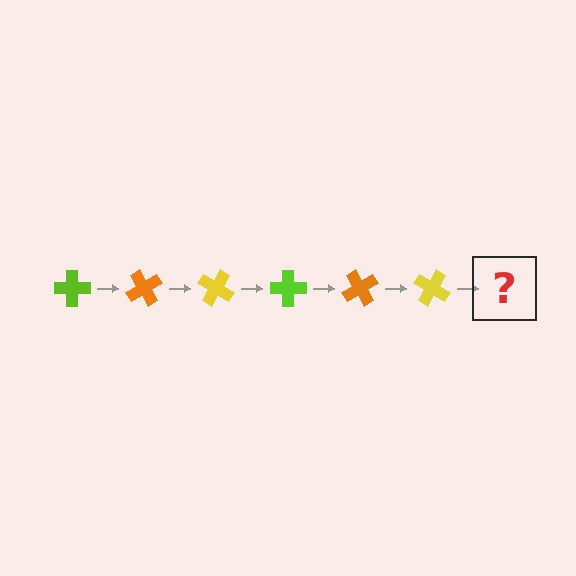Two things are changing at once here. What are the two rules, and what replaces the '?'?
The two rules are that it rotates 60 degrees each step and the color cycles through lime, orange, and yellow. The '?' should be a lime cross, rotated 360 degrees from the start.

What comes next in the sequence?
The next element should be a lime cross, rotated 360 degrees from the start.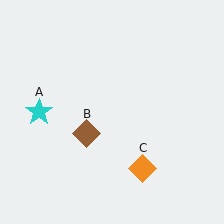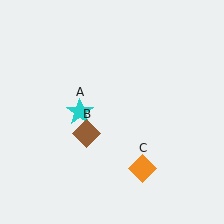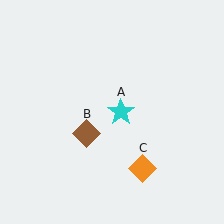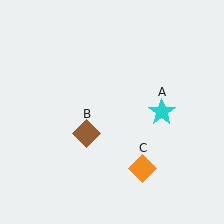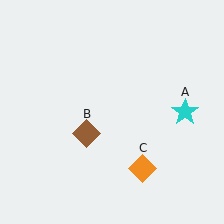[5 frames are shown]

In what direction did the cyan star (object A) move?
The cyan star (object A) moved right.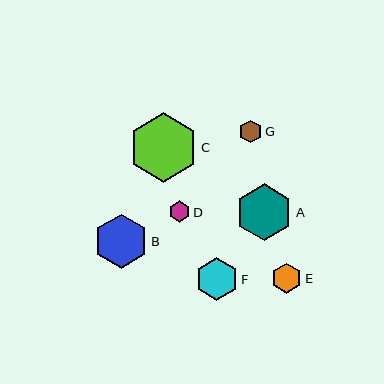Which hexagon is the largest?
Hexagon C is the largest with a size of approximately 70 pixels.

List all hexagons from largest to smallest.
From largest to smallest: C, A, B, F, E, G, D.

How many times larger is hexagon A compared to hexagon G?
Hexagon A is approximately 2.5 times the size of hexagon G.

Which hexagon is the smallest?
Hexagon D is the smallest with a size of approximately 21 pixels.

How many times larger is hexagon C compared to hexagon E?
Hexagon C is approximately 2.3 times the size of hexagon E.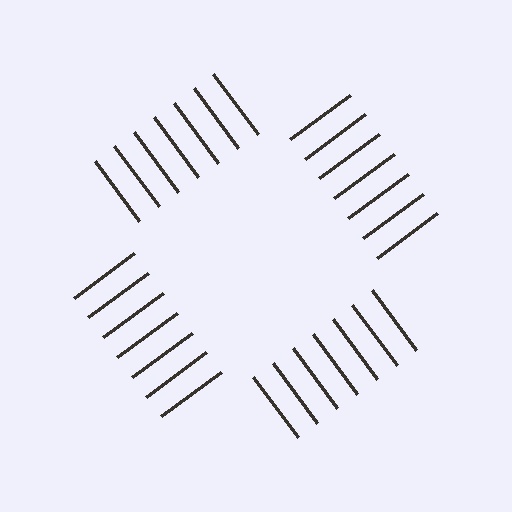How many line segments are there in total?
28 — 7 along each of the 4 edges.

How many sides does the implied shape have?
4 sides — the line-ends trace a square.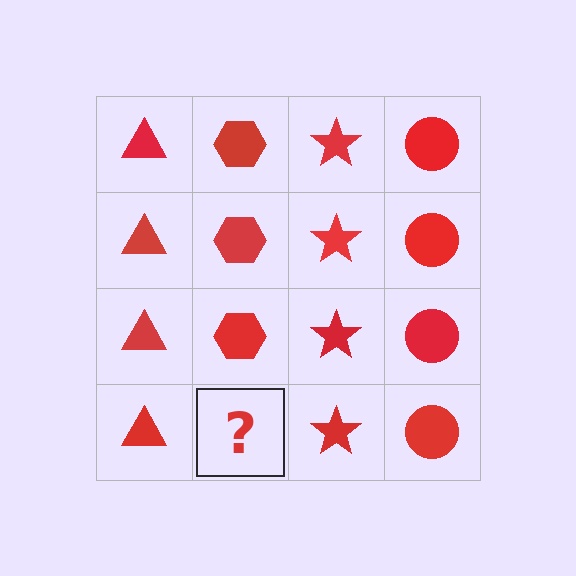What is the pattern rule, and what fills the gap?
The rule is that each column has a consistent shape. The gap should be filled with a red hexagon.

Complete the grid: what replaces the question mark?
The question mark should be replaced with a red hexagon.